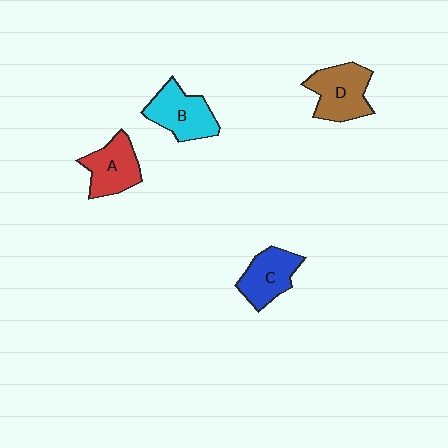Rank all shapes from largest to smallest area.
From largest to smallest: D (brown), B (cyan), A (red), C (blue).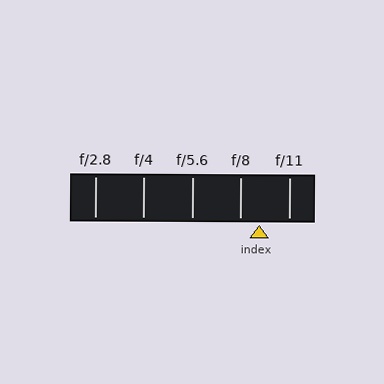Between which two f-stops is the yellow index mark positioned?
The index mark is between f/8 and f/11.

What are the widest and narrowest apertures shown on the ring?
The widest aperture shown is f/2.8 and the narrowest is f/11.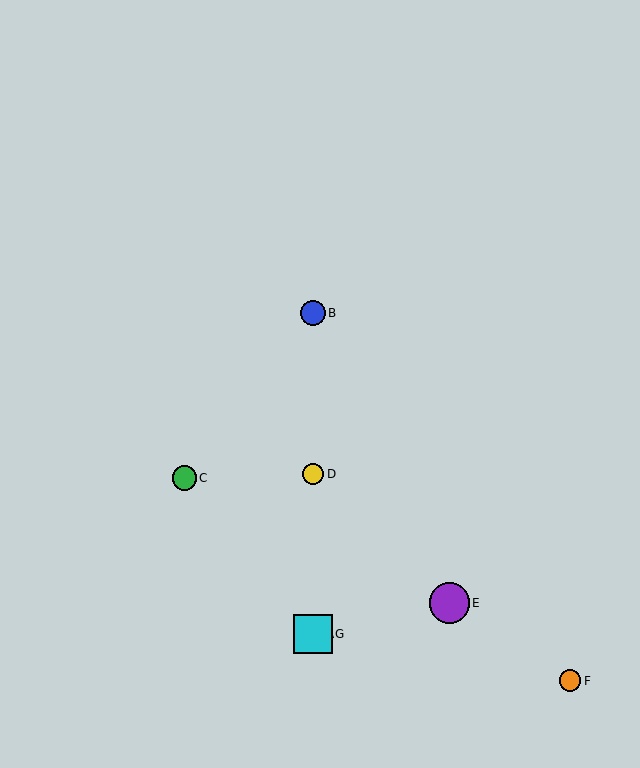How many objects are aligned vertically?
4 objects (A, B, D, G) are aligned vertically.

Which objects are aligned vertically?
Objects A, B, D, G are aligned vertically.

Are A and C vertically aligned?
No, A is at x≈313 and C is at x≈184.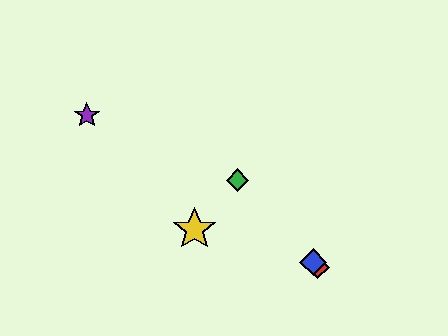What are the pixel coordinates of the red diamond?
The red diamond is at (318, 267).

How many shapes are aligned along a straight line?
3 shapes (the red diamond, the blue diamond, the green diamond) are aligned along a straight line.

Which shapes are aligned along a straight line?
The red diamond, the blue diamond, the green diamond are aligned along a straight line.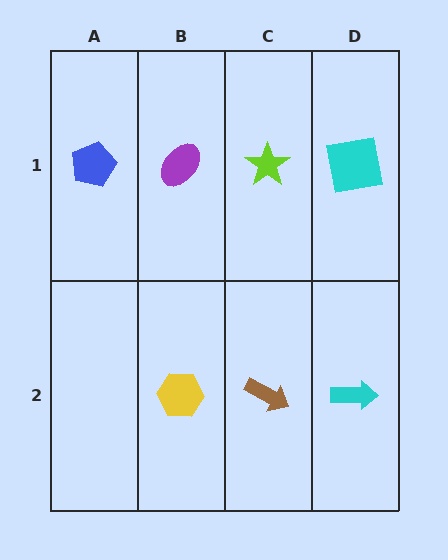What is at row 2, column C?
A brown arrow.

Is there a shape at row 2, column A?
No, that cell is empty.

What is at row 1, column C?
A lime star.